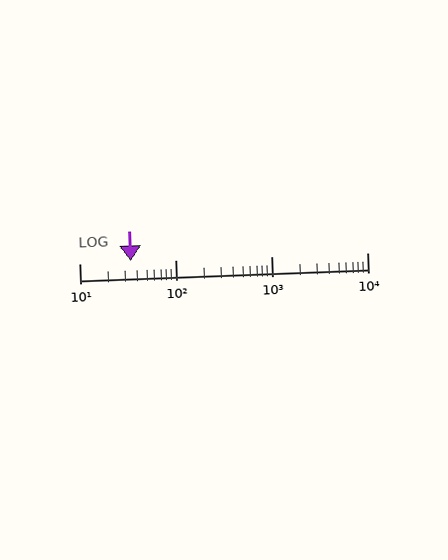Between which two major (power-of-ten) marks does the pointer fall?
The pointer is between 10 and 100.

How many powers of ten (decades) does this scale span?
The scale spans 3 decades, from 10 to 10000.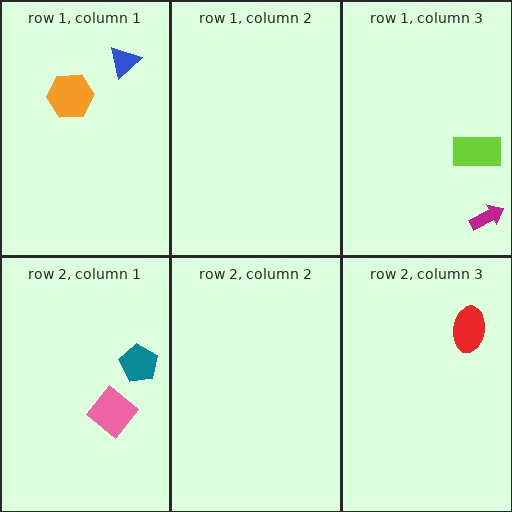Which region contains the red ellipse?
The row 2, column 3 region.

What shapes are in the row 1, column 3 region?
The lime rectangle, the magenta arrow.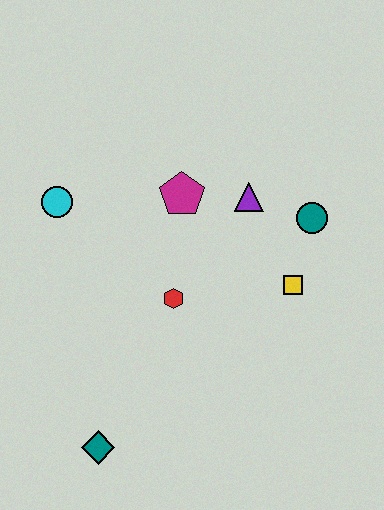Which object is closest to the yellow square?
The teal circle is closest to the yellow square.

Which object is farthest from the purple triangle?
The teal diamond is farthest from the purple triangle.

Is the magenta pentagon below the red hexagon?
No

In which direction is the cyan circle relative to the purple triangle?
The cyan circle is to the left of the purple triangle.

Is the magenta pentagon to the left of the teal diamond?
No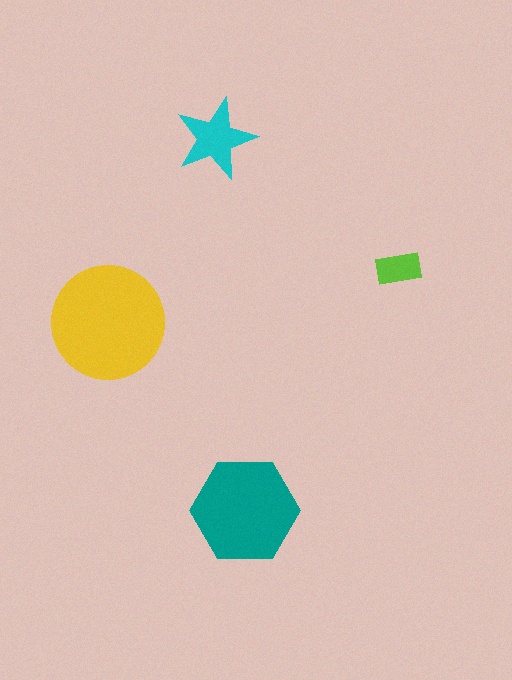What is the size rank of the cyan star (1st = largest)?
3rd.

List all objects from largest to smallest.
The yellow circle, the teal hexagon, the cyan star, the lime rectangle.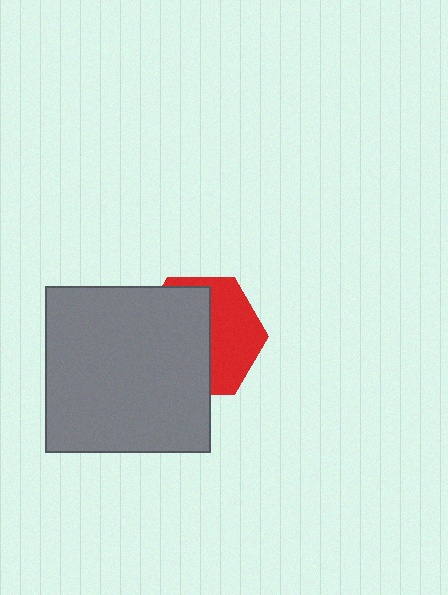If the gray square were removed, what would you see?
You would see the complete red hexagon.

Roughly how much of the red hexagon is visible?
A small part of it is visible (roughly 43%).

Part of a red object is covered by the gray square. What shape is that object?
It is a hexagon.